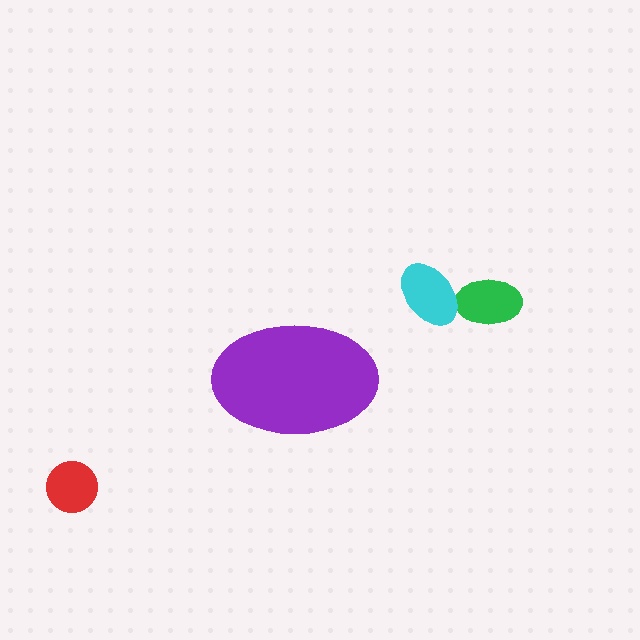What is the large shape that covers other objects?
A purple ellipse.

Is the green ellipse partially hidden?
No, the green ellipse is fully visible.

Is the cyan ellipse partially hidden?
No, the cyan ellipse is fully visible.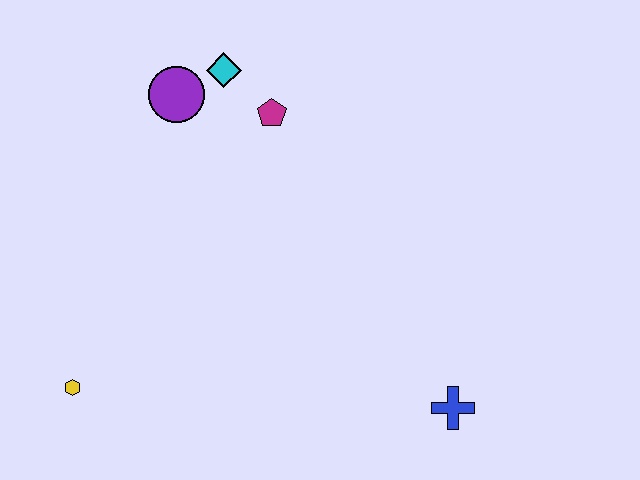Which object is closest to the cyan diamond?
The purple circle is closest to the cyan diamond.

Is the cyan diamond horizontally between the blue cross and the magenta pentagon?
No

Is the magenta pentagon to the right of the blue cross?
No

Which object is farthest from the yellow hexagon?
The blue cross is farthest from the yellow hexagon.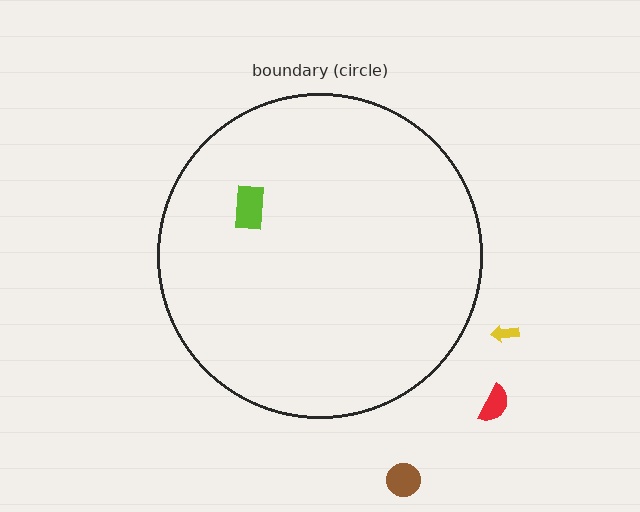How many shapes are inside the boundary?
1 inside, 3 outside.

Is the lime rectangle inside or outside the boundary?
Inside.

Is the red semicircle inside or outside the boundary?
Outside.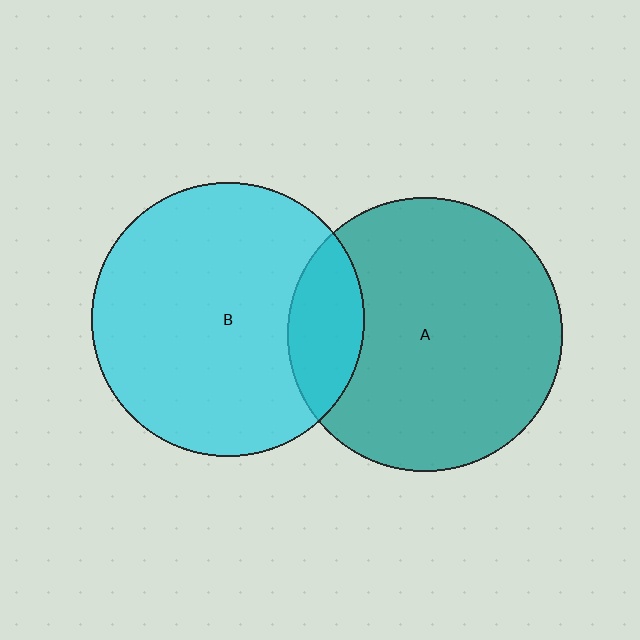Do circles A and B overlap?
Yes.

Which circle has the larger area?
Circle A (teal).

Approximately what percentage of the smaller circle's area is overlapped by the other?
Approximately 15%.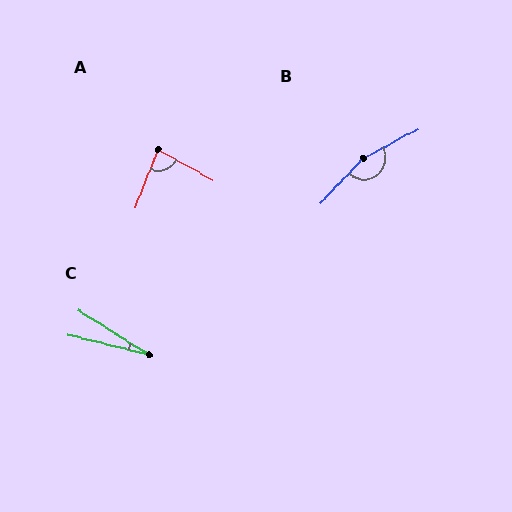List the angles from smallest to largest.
C (18°), A (82°), B (162°).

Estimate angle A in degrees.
Approximately 82 degrees.